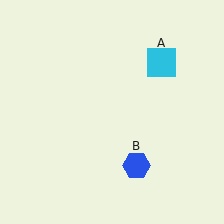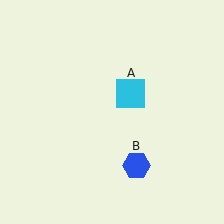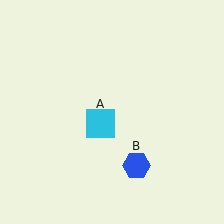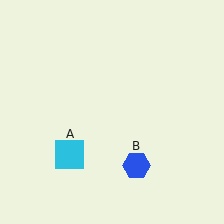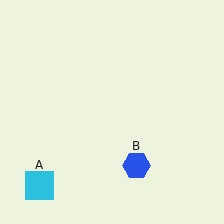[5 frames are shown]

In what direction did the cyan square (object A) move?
The cyan square (object A) moved down and to the left.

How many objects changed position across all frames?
1 object changed position: cyan square (object A).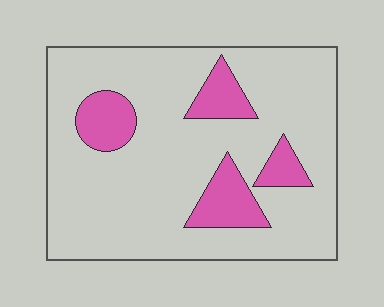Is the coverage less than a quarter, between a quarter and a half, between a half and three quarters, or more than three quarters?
Less than a quarter.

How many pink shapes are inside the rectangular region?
4.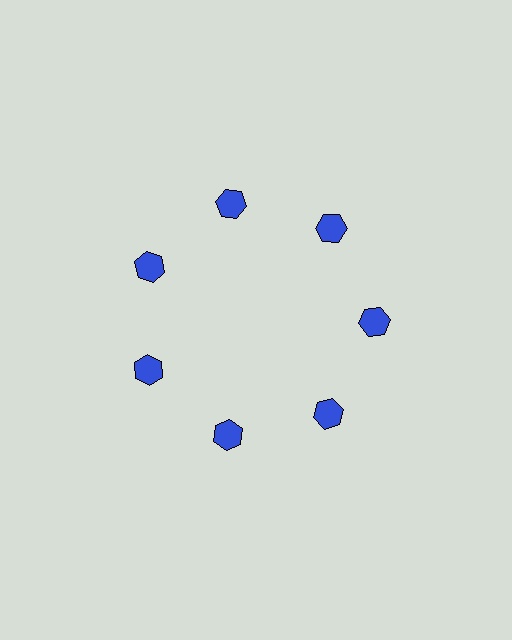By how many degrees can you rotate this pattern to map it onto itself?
The pattern maps onto itself every 51 degrees of rotation.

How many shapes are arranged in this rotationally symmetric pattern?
There are 7 shapes, arranged in 7 groups of 1.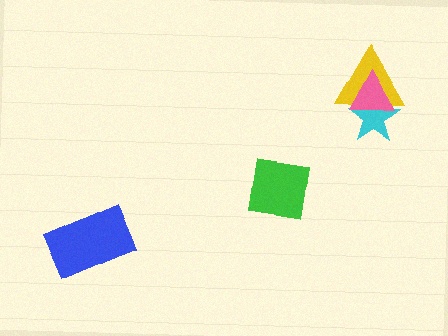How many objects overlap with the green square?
0 objects overlap with the green square.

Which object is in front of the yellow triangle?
The pink triangle is in front of the yellow triangle.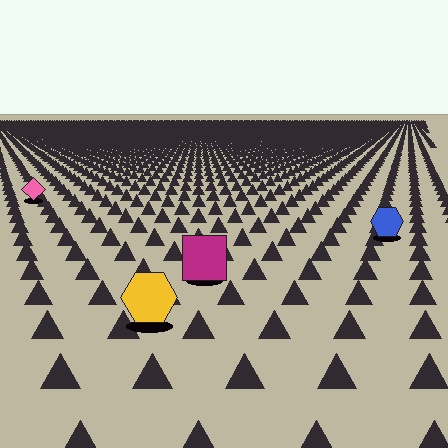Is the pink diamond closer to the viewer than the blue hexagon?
No. The blue hexagon is closer — you can tell from the texture gradient: the ground texture is coarser near it.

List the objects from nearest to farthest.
From nearest to farthest: the yellow hexagon, the magenta square, the blue hexagon, the pink diamond.